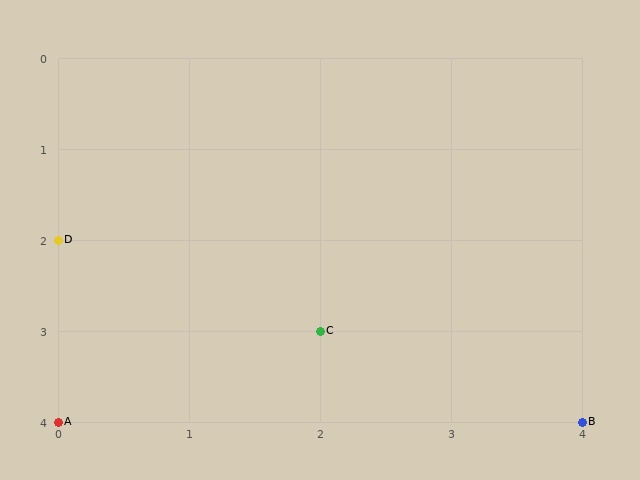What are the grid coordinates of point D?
Point D is at grid coordinates (0, 2).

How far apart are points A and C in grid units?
Points A and C are 2 columns and 1 row apart (about 2.2 grid units diagonally).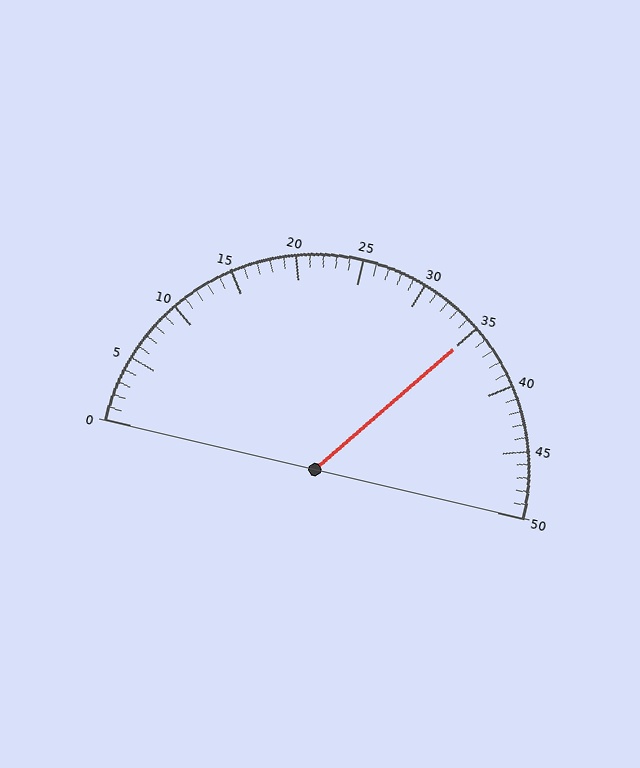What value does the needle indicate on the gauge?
The needle indicates approximately 35.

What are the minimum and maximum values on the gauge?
The gauge ranges from 0 to 50.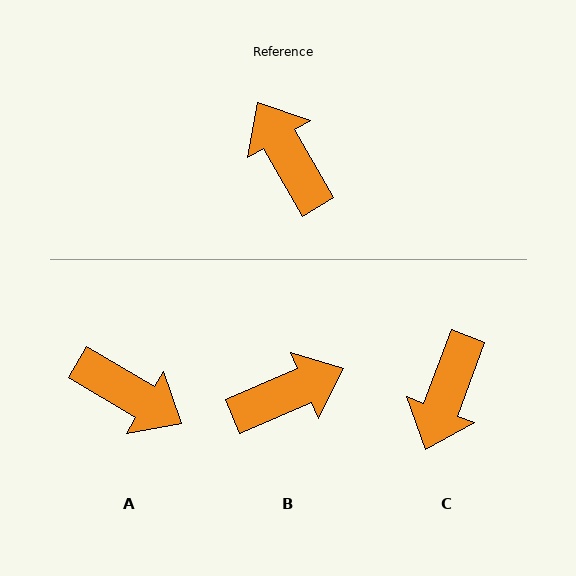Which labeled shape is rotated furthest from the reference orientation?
A, about 151 degrees away.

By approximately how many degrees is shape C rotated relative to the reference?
Approximately 129 degrees counter-clockwise.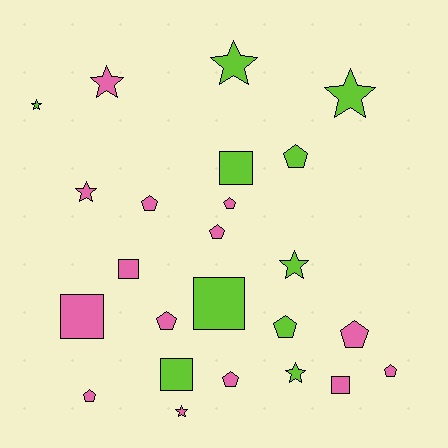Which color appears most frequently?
Pink, with 14 objects.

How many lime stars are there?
There are 5 lime stars.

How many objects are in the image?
There are 24 objects.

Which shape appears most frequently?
Pentagon, with 10 objects.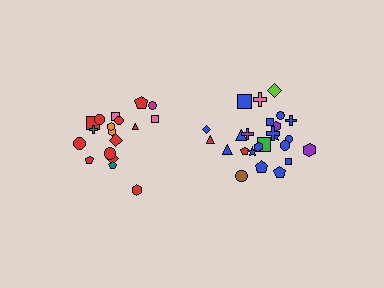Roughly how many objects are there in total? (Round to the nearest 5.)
Roughly 45 objects in total.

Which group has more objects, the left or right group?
The right group.